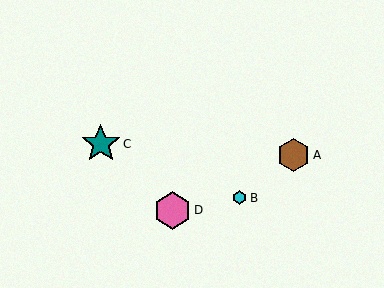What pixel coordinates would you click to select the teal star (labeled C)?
Click at (101, 144) to select the teal star C.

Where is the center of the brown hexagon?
The center of the brown hexagon is at (294, 155).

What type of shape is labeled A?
Shape A is a brown hexagon.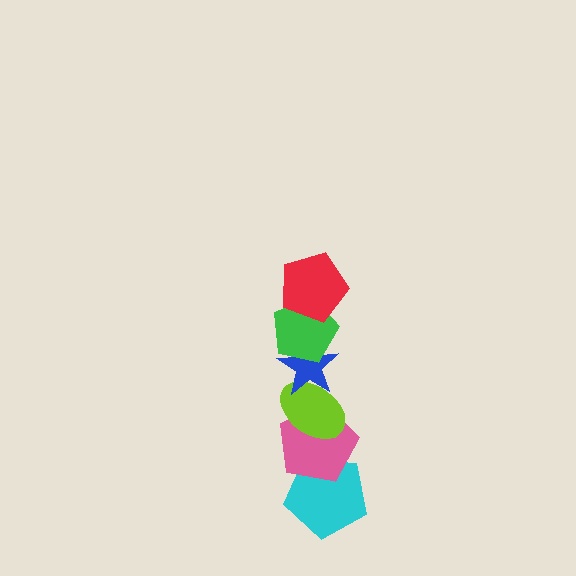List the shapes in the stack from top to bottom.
From top to bottom: the red pentagon, the green pentagon, the blue star, the lime ellipse, the pink pentagon, the cyan pentagon.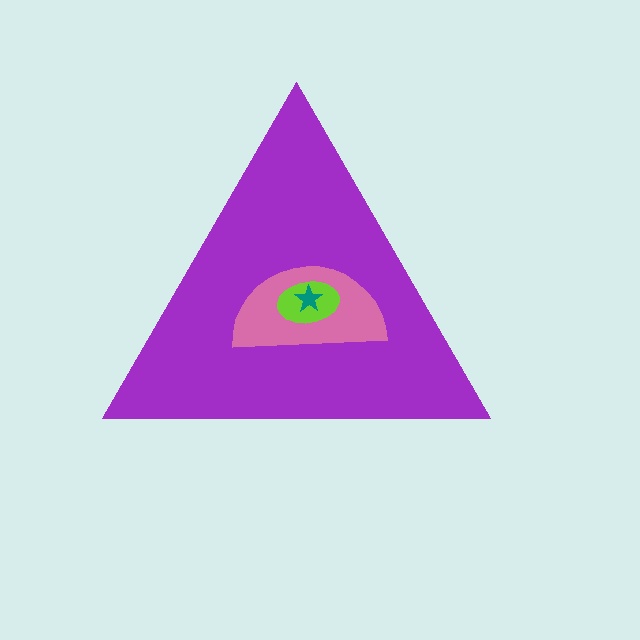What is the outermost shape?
The purple triangle.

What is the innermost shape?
The teal star.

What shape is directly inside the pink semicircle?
The lime ellipse.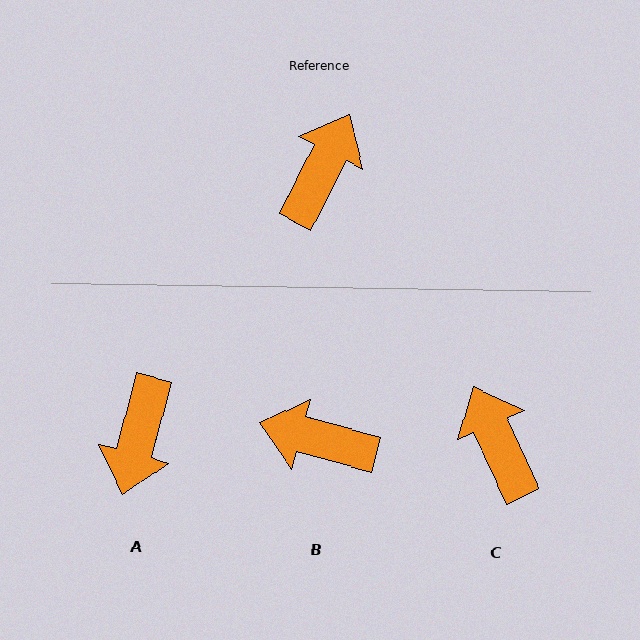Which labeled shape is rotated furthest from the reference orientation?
A, about 168 degrees away.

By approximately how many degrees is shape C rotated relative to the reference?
Approximately 51 degrees counter-clockwise.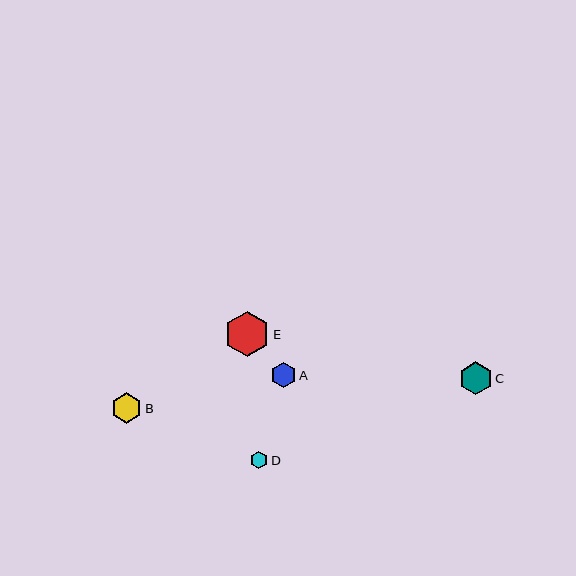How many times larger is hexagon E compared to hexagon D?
Hexagon E is approximately 2.5 times the size of hexagon D.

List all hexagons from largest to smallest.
From largest to smallest: E, C, B, A, D.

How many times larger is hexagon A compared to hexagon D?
Hexagon A is approximately 1.4 times the size of hexagon D.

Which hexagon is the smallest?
Hexagon D is the smallest with a size of approximately 18 pixels.